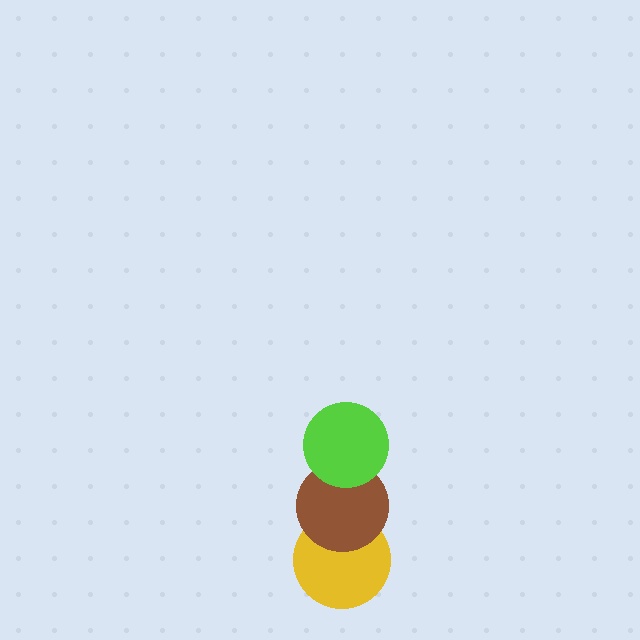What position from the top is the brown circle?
The brown circle is 2nd from the top.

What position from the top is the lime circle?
The lime circle is 1st from the top.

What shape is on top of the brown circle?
The lime circle is on top of the brown circle.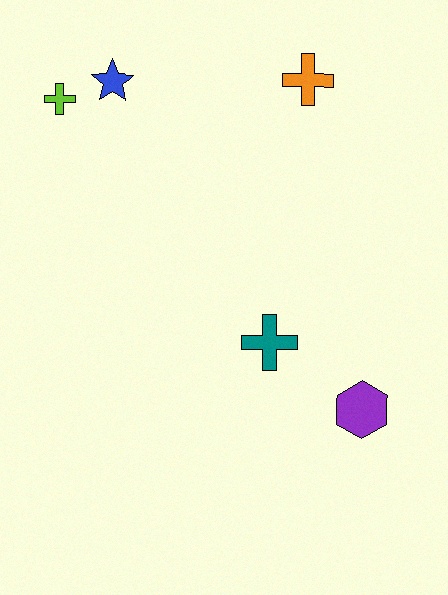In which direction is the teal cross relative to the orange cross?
The teal cross is below the orange cross.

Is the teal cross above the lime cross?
No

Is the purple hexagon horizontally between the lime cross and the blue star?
No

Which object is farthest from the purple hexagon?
The lime cross is farthest from the purple hexagon.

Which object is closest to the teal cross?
The purple hexagon is closest to the teal cross.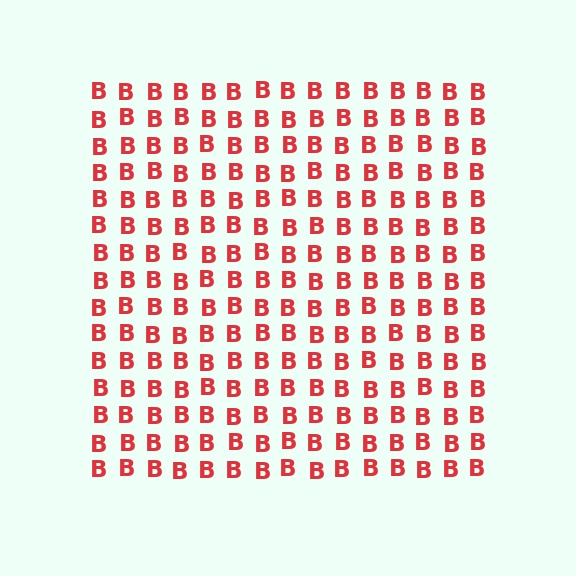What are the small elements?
The small elements are letter B's.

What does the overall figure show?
The overall figure shows a square.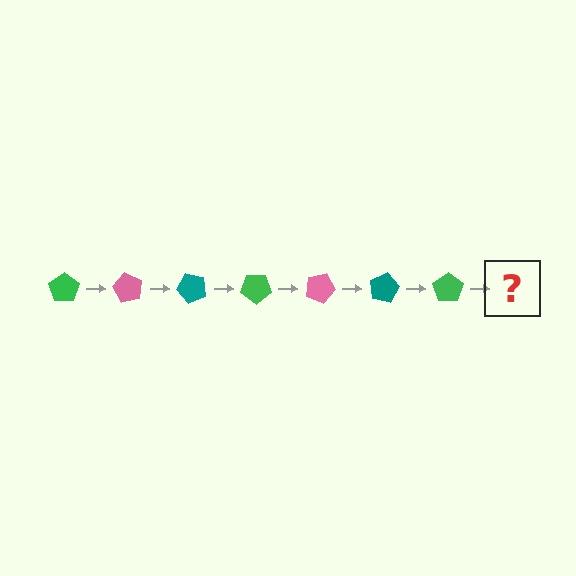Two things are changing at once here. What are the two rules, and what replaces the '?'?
The two rules are that it rotates 60 degrees each step and the color cycles through green, pink, and teal. The '?' should be a pink pentagon, rotated 420 degrees from the start.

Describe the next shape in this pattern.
It should be a pink pentagon, rotated 420 degrees from the start.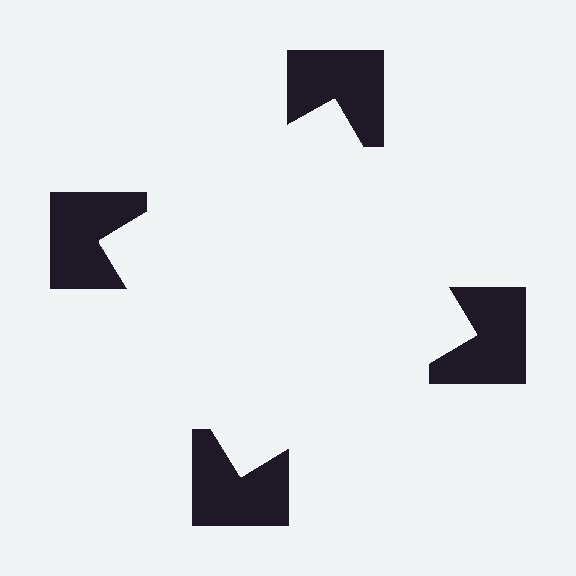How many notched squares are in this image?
There are 4 — one at each vertex of the illusory square.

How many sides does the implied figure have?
4 sides.